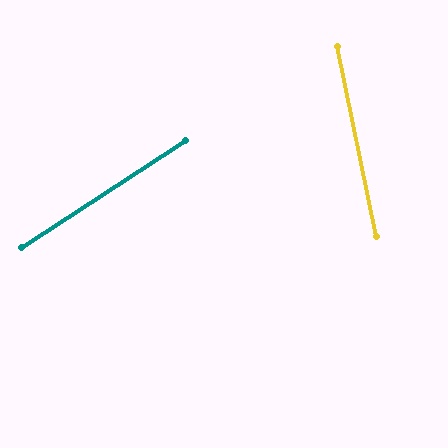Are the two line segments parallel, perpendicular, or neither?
Neither parallel nor perpendicular — they differ by about 68°.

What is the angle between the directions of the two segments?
Approximately 68 degrees.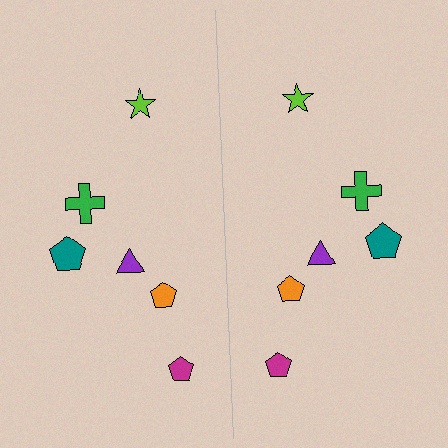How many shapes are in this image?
There are 12 shapes in this image.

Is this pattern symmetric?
Yes, this pattern has bilateral (reflection) symmetry.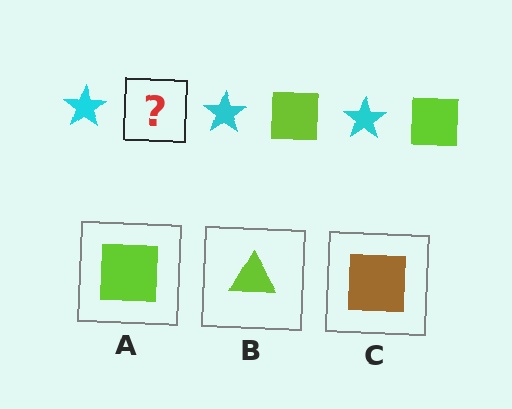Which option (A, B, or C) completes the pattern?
A.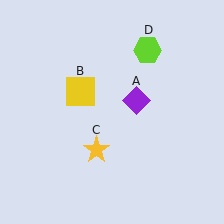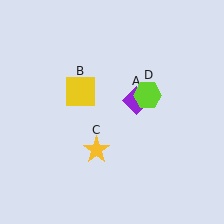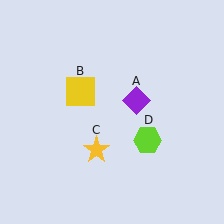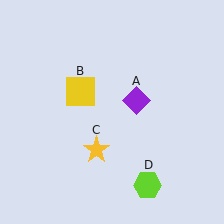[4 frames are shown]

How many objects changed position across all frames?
1 object changed position: lime hexagon (object D).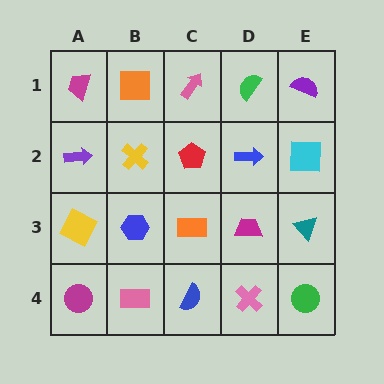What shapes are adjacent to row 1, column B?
A yellow cross (row 2, column B), a magenta trapezoid (row 1, column A), a pink arrow (row 1, column C).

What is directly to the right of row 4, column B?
A blue semicircle.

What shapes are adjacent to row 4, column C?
An orange rectangle (row 3, column C), a pink rectangle (row 4, column B), a pink cross (row 4, column D).